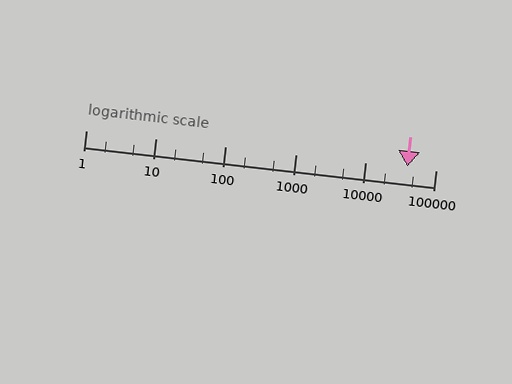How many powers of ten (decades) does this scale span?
The scale spans 5 decades, from 1 to 100000.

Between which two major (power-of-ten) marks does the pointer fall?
The pointer is between 10000 and 100000.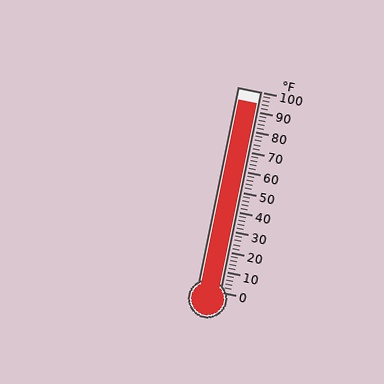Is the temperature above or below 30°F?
The temperature is above 30°F.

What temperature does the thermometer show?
The thermometer shows approximately 94°F.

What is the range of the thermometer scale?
The thermometer scale ranges from 0°F to 100°F.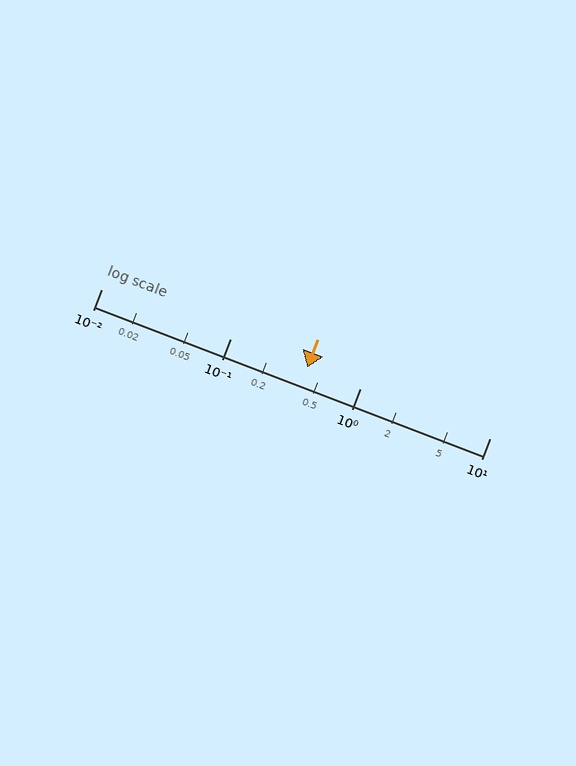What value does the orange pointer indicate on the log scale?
The pointer indicates approximately 0.39.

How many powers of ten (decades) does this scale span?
The scale spans 3 decades, from 0.01 to 10.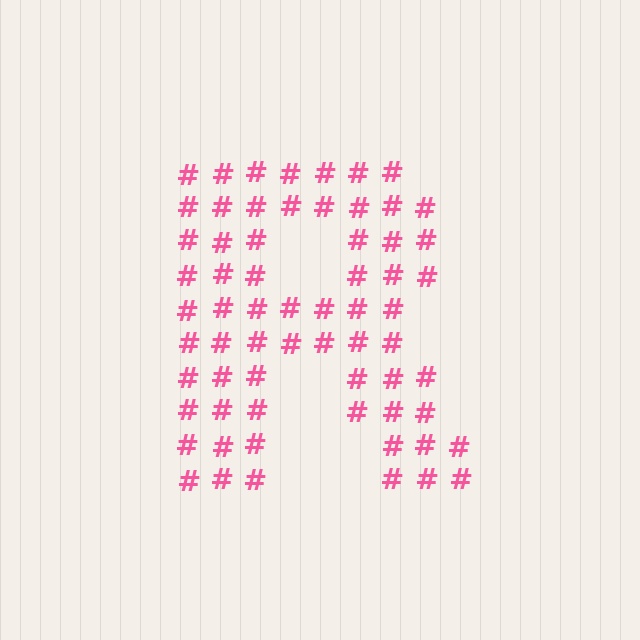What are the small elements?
The small elements are hash symbols.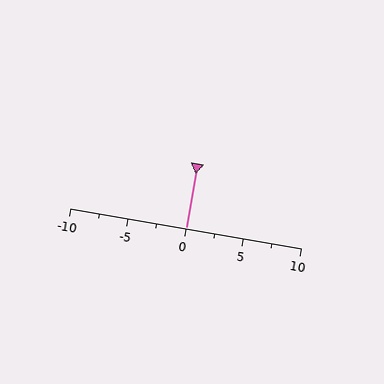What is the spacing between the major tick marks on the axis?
The major ticks are spaced 5 apart.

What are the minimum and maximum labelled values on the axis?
The axis runs from -10 to 10.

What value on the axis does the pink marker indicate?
The marker indicates approximately 0.